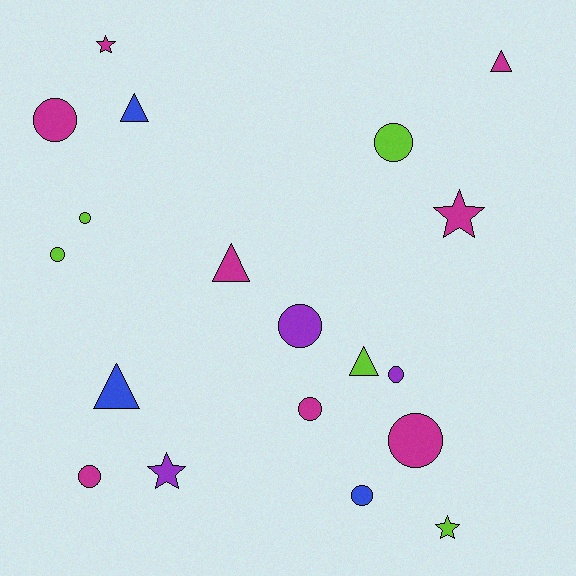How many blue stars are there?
There are no blue stars.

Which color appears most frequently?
Magenta, with 8 objects.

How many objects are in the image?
There are 19 objects.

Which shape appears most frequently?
Circle, with 10 objects.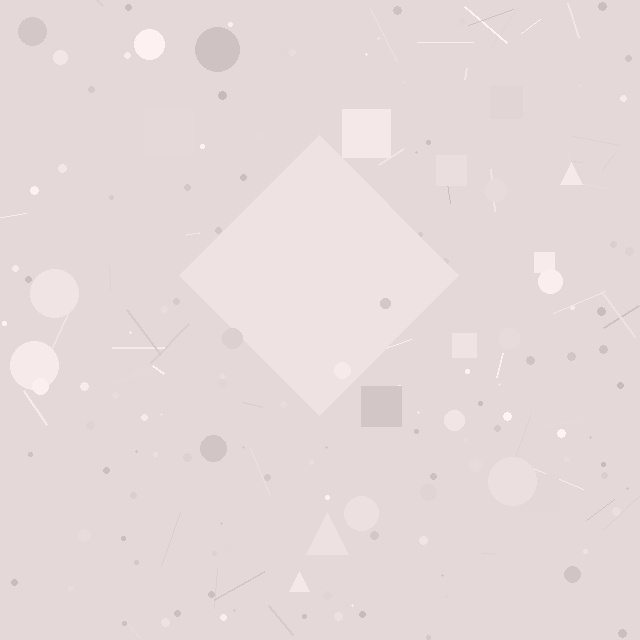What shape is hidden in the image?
A diamond is hidden in the image.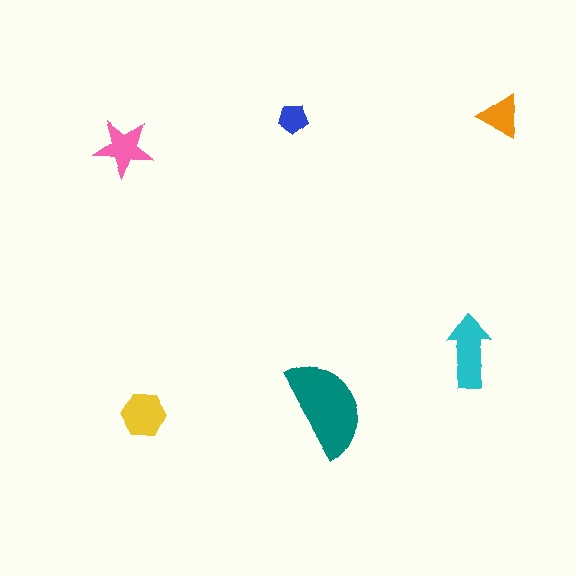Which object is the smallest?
The blue pentagon.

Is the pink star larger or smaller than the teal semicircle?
Smaller.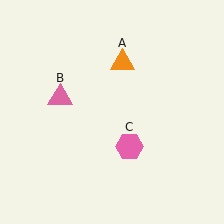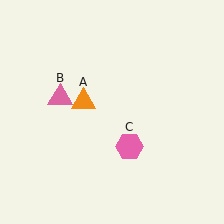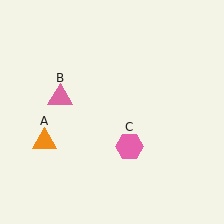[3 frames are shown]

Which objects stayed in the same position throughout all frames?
Pink triangle (object B) and pink hexagon (object C) remained stationary.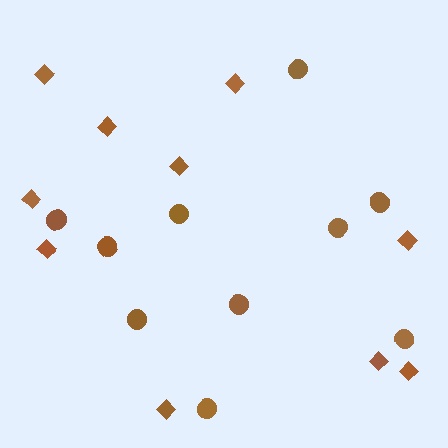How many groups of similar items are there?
There are 2 groups: one group of circles (10) and one group of diamonds (10).